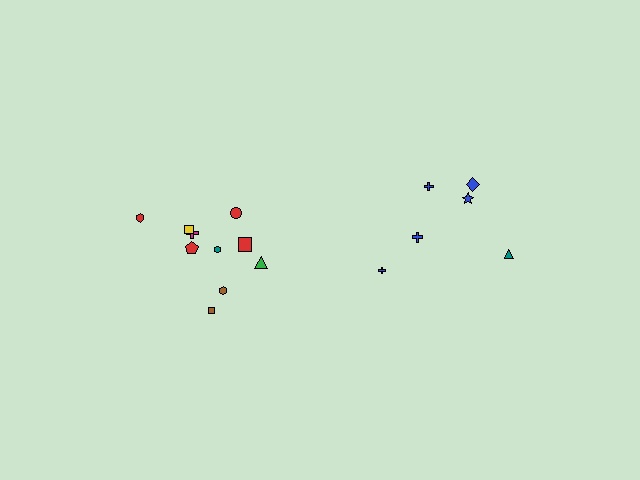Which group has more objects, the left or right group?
The left group.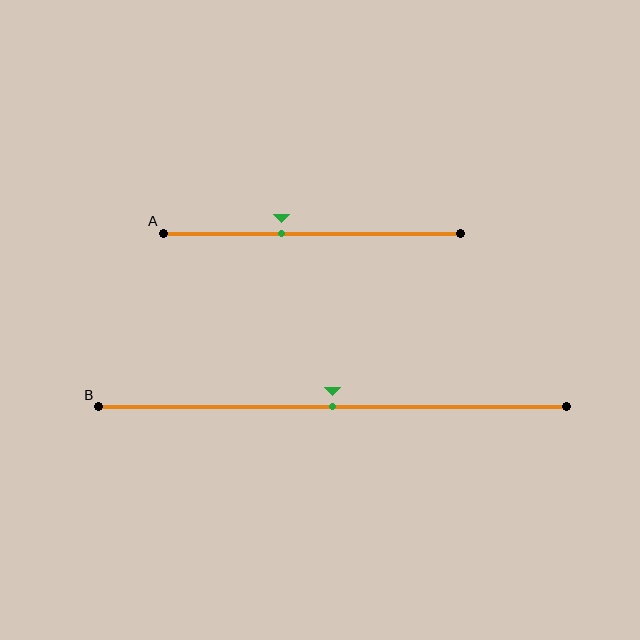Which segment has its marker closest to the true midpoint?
Segment B has its marker closest to the true midpoint.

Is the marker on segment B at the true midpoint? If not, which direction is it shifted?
Yes, the marker on segment B is at the true midpoint.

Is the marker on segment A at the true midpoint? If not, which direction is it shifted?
No, the marker on segment A is shifted to the left by about 10% of the segment length.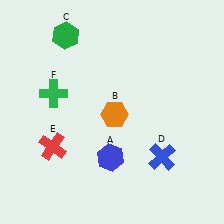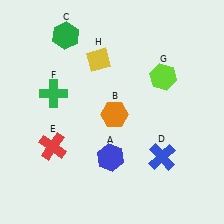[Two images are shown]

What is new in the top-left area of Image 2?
A yellow diamond (H) was added in the top-left area of Image 2.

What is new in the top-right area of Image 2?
A lime hexagon (G) was added in the top-right area of Image 2.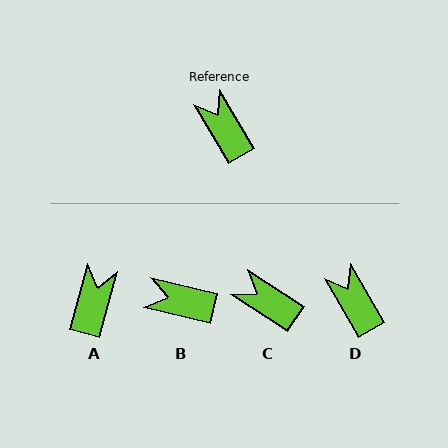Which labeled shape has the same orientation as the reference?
D.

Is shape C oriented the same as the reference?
No, it is off by about 26 degrees.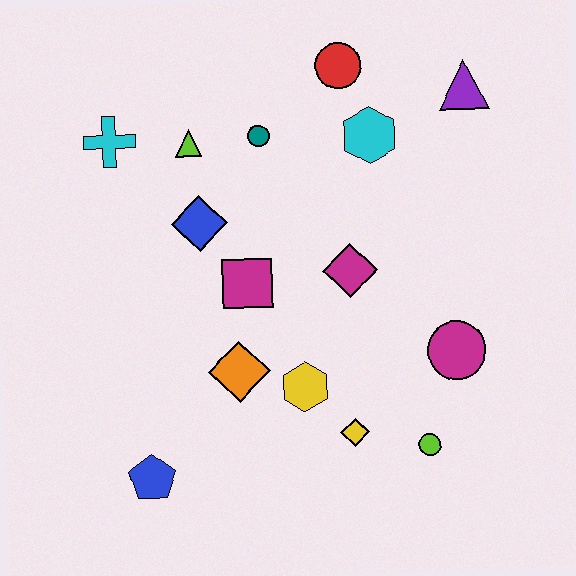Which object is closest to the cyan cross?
The lime triangle is closest to the cyan cross.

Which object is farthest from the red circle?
The blue pentagon is farthest from the red circle.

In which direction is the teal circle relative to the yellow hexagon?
The teal circle is above the yellow hexagon.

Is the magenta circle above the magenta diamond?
No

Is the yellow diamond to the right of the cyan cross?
Yes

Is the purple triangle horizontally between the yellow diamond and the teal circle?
No